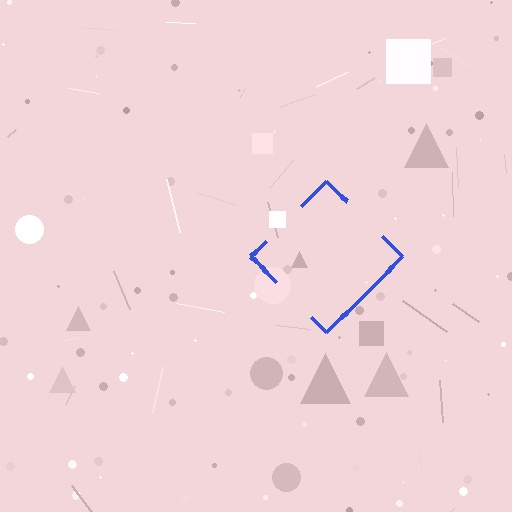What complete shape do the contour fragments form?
The contour fragments form a diamond.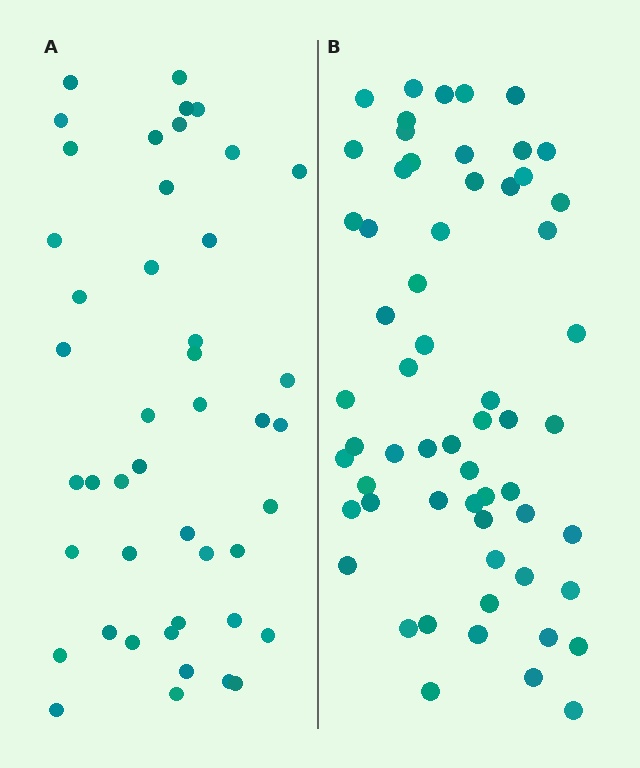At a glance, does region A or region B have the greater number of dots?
Region B (the right region) has more dots.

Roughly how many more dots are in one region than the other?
Region B has approximately 15 more dots than region A.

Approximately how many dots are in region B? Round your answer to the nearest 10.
About 60 dots.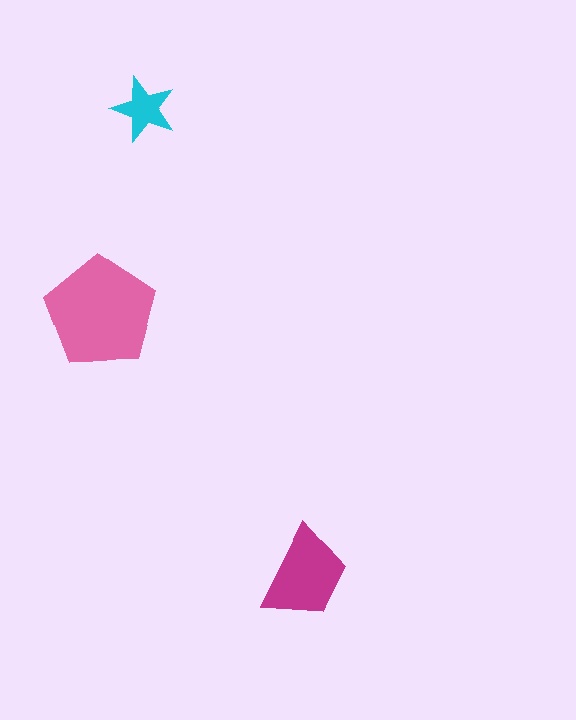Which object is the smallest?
The cyan star.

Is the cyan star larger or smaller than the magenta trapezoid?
Smaller.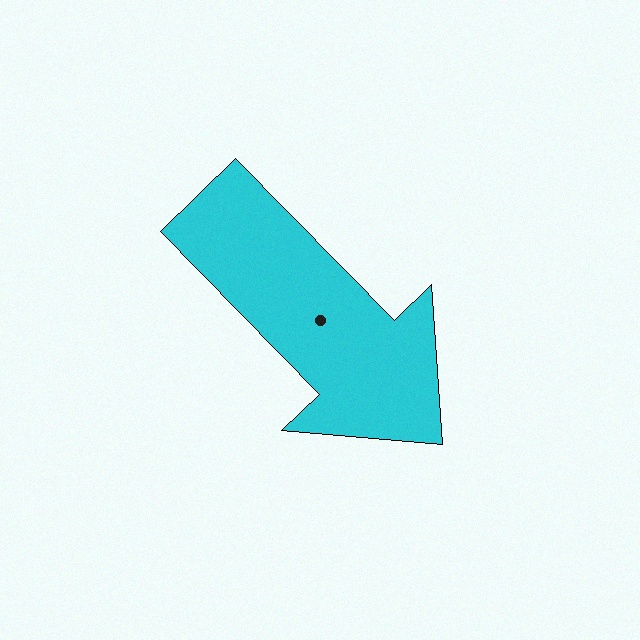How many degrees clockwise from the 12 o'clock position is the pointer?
Approximately 136 degrees.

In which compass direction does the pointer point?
Southeast.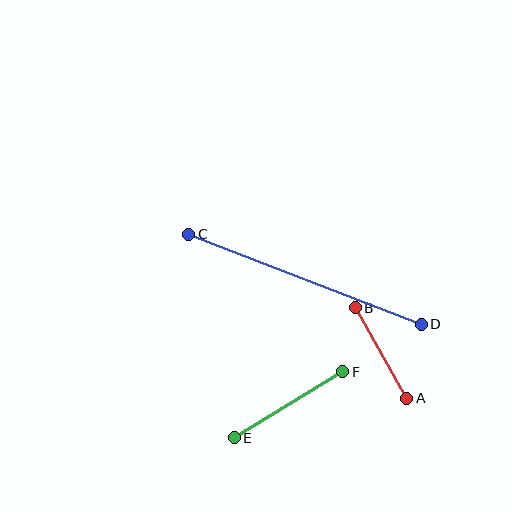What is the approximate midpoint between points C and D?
The midpoint is at approximately (305, 279) pixels.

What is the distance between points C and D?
The distance is approximately 249 pixels.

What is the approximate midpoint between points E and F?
The midpoint is at approximately (288, 405) pixels.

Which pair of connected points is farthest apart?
Points C and D are farthest apart.